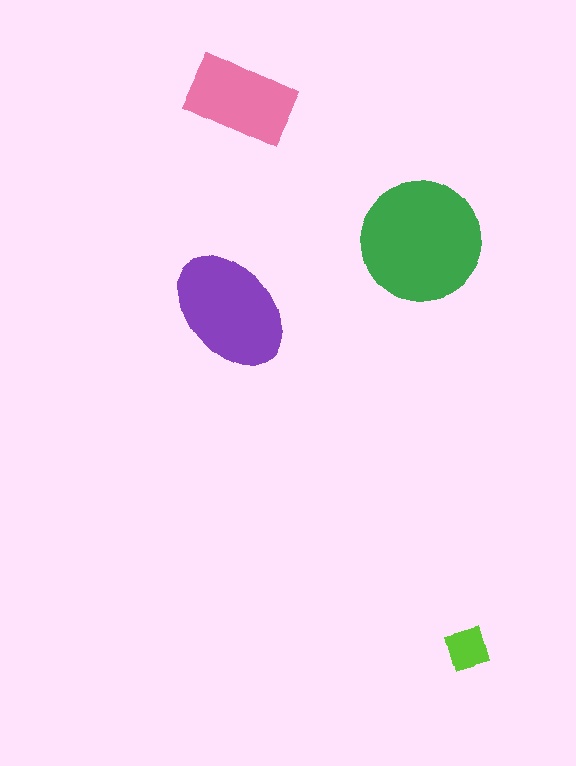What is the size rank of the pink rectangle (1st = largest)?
3rd.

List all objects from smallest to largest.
The lime diamond, the pink rectangle, the purple ellipse, the green circle.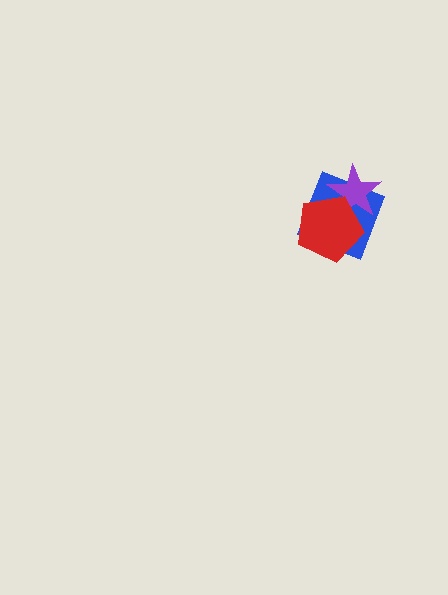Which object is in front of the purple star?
The red pentagon is in front of the purple star.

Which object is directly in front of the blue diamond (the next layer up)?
The purple star is directly in front of the blue diamond.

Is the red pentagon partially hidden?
No, no other shape covers it.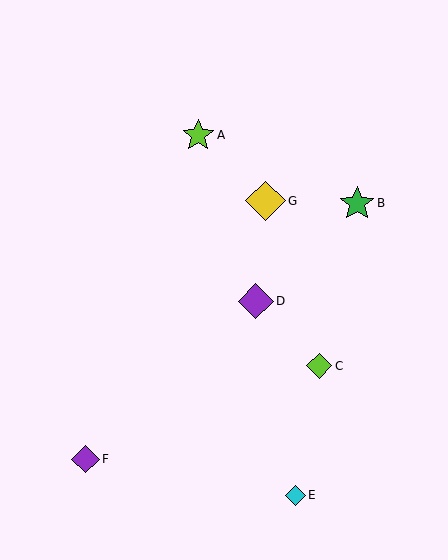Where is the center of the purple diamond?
The center of the purple diamond is at (85, 459).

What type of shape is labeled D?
Shape D is a purple diamond.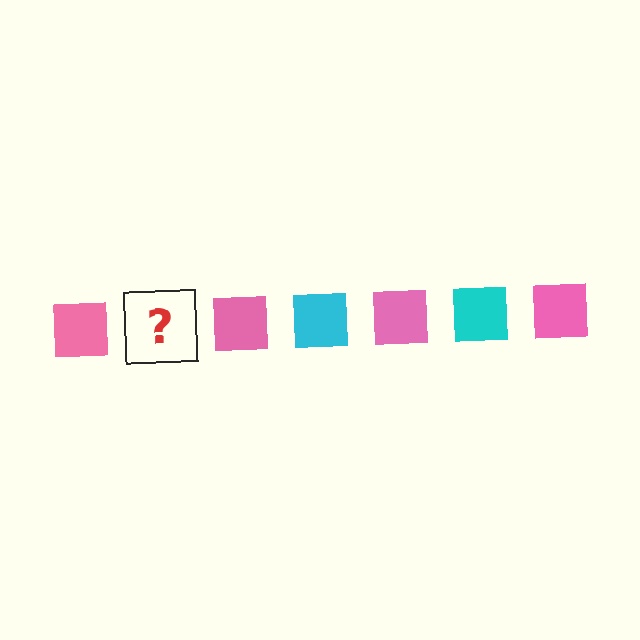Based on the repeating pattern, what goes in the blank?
The blank should be a cyan square.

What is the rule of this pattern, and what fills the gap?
The rule is that the pattern cycles through pink, cyan squares. The gap should be filled with a cyan square.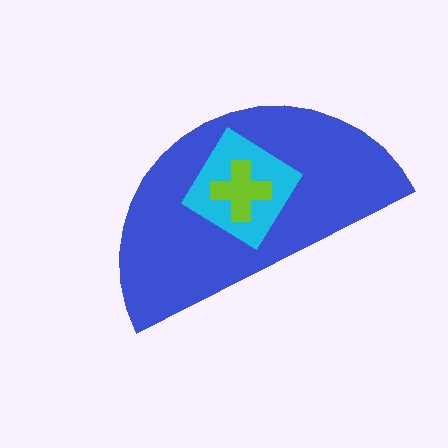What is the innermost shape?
The lime cross.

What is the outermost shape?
The blue semicircle.